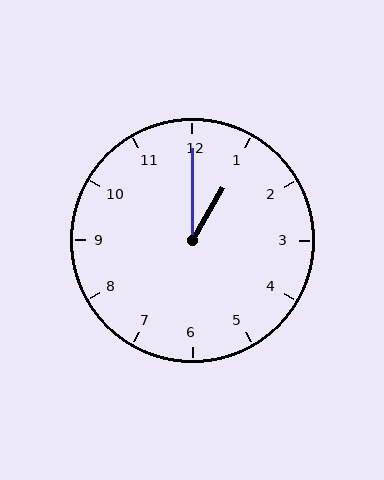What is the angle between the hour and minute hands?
Approximately 30 degrees.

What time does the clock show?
1:00.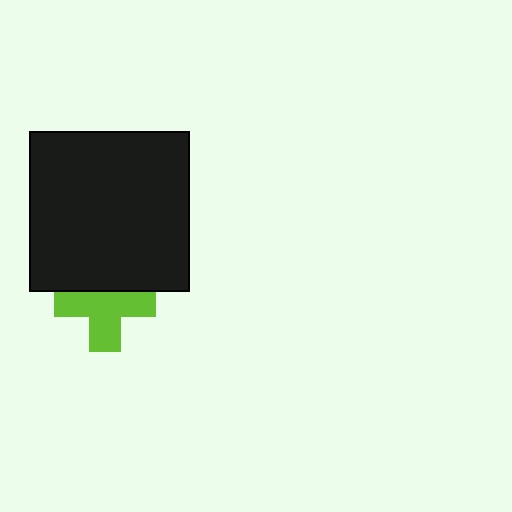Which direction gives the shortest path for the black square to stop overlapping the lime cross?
Moving up gives the shortest separation.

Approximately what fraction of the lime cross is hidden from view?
Roughly 32% of the lime cross is hidden behind the black square.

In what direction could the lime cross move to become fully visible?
The lime cross could move down. That would shift it out from behind the black square entirely.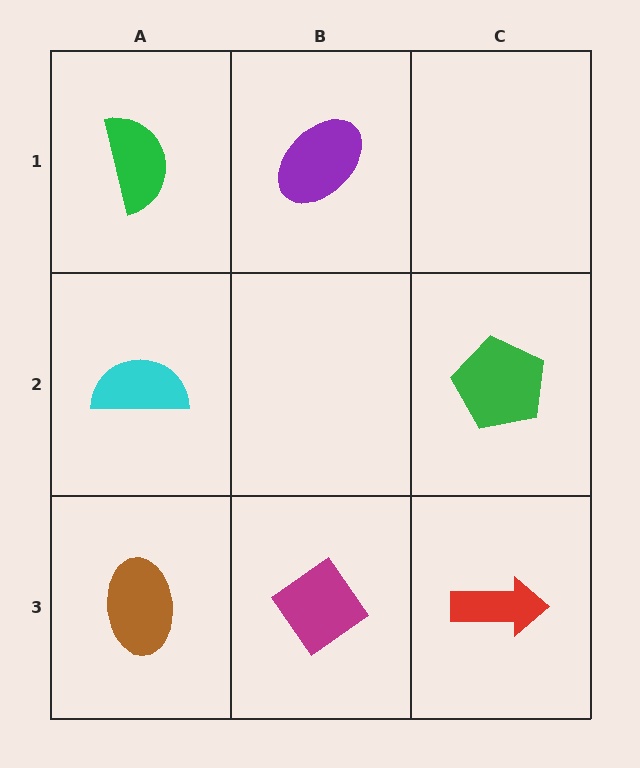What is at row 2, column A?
A cyan semicircle.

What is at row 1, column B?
A purple ellipse.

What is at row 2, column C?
A green pentagon.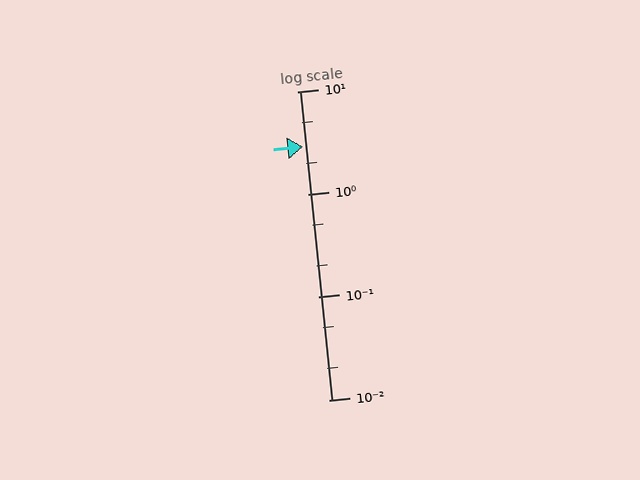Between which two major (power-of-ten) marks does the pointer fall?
The pointer is between 1 and 10.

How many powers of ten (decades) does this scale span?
The scale spans 3 decades, from 0.01 to 10.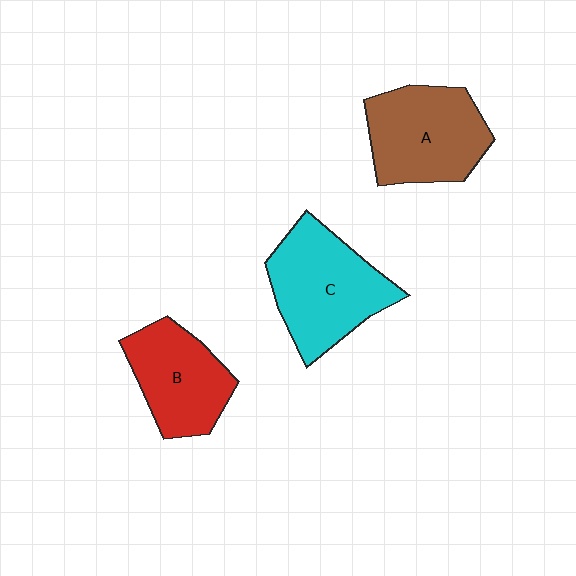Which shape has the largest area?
Shape C (cyan).